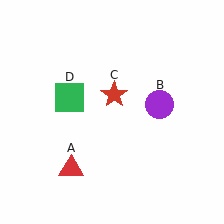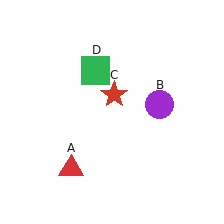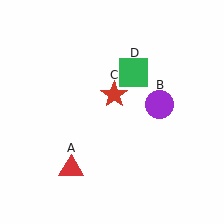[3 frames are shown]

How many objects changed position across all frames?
1 object changed position: green square (object D).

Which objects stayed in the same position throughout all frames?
Red triangle (object A) and purple circle (object B) and red star (object C) remained stationary.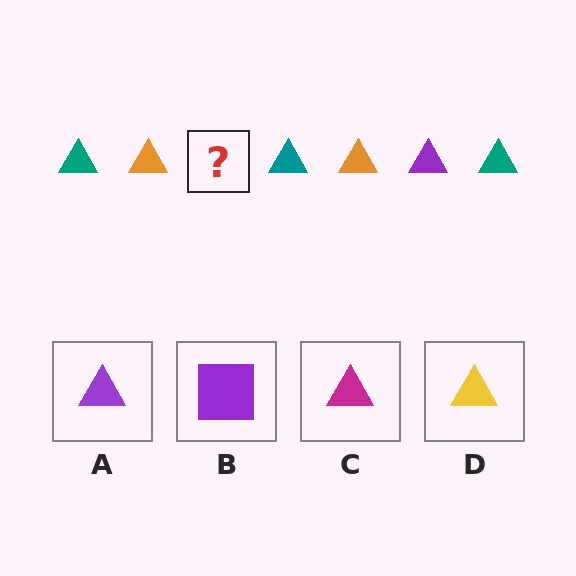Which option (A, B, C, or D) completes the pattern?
A.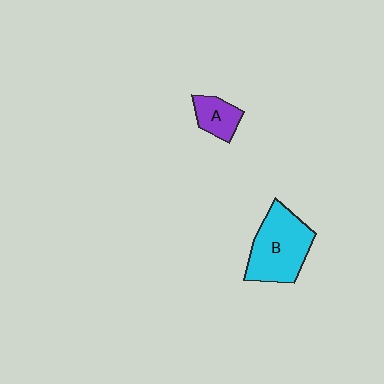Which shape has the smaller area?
Shape A (purple).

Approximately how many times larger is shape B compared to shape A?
Approximately 2.5 times.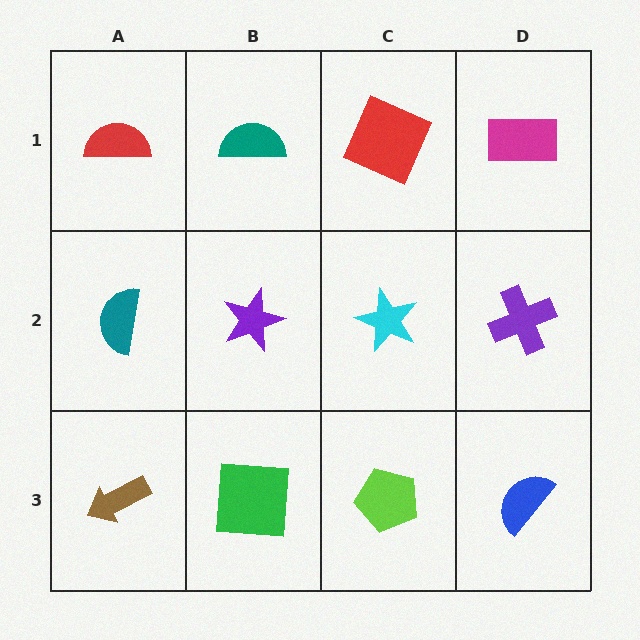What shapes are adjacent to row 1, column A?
A teal semicircle (row 2, column A), a teal semicircle (row 1, column B).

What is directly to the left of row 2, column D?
A cyan star.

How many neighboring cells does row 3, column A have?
2.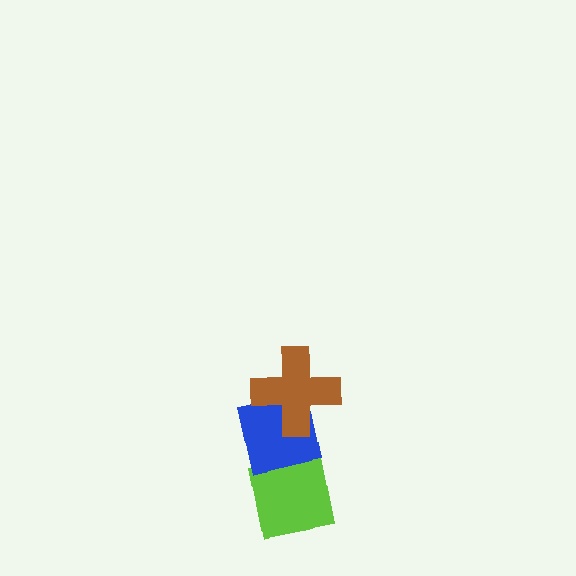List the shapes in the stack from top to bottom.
From top to bottom: the brown cross, the blue square, the lime square.